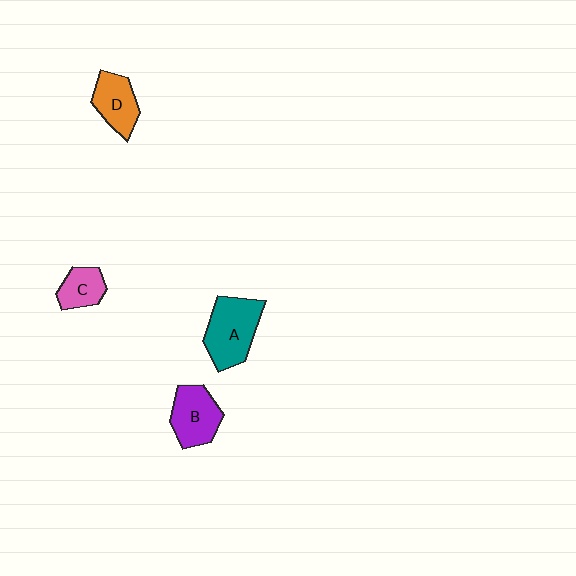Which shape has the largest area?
Shape A (teal).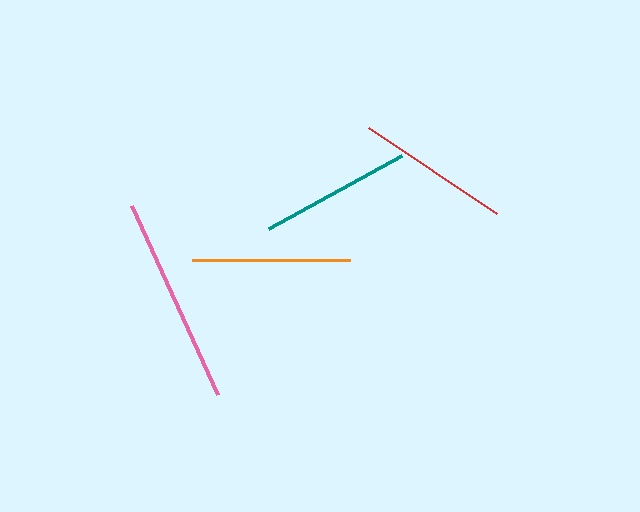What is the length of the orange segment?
The orange segment is approximately 158 pixels long.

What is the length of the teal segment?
The teal segment is approximately 151 pixels long.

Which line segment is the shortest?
The teal line is the shortest at approximately 151 pixels.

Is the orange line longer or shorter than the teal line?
The orange line is longer than the teal line.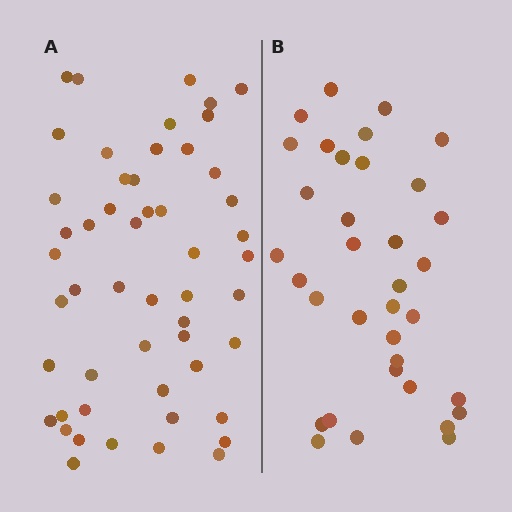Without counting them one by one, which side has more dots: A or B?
Region A (the left region) has more dots.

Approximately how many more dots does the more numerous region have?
Region A has approximately 15 more dots than region B.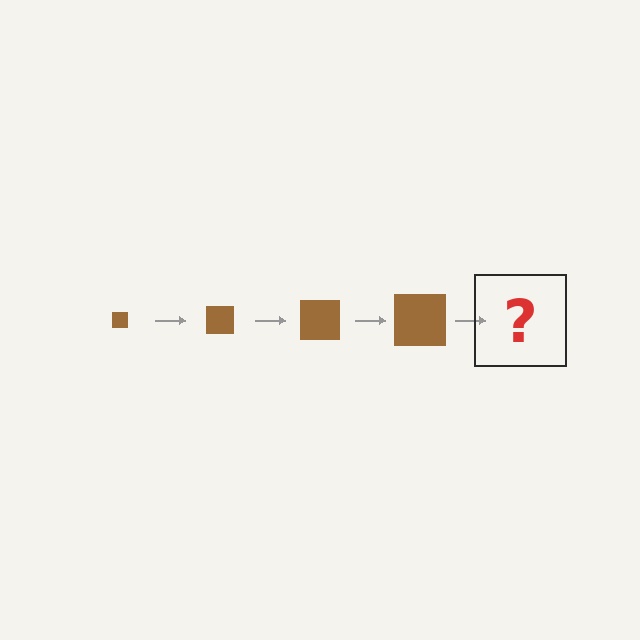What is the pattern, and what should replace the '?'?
The pattern is that the square gets progressively larger each step. The '?' should be a brown square, larger than the previous one.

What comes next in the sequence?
The next element should be a brown square, larger than the previous one.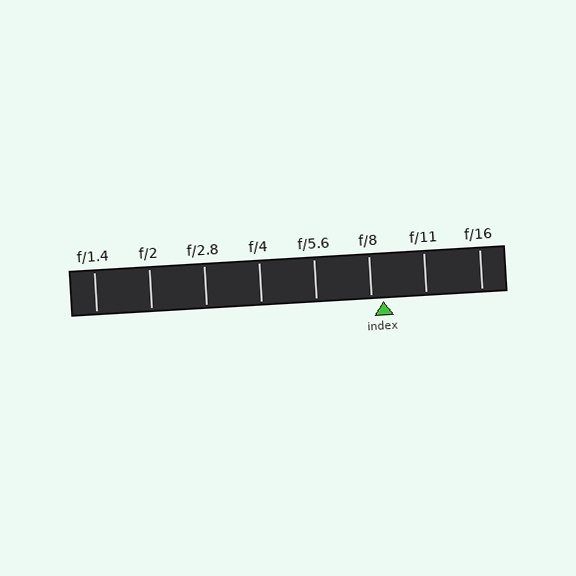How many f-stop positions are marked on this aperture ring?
There are 8 f-stop positions marked.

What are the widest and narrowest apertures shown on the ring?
The widest aperture shown is f/1.4 and the narrowest is f/16.